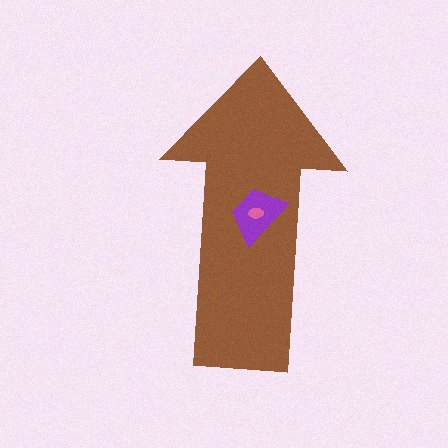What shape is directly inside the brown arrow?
The purple trapezoid.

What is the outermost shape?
The brown arrow.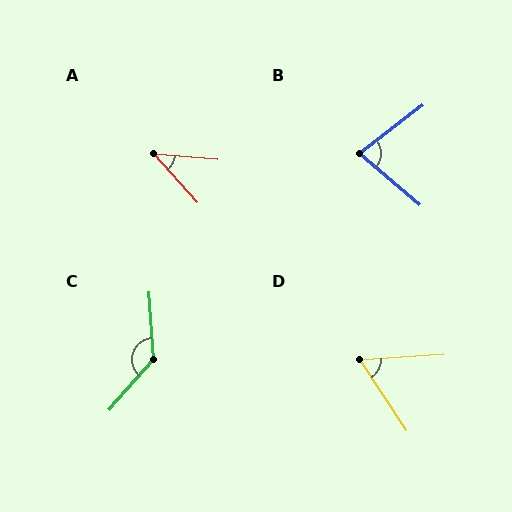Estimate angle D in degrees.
Approximately 60 degrees.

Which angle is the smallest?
A, at approximately 43 degrees.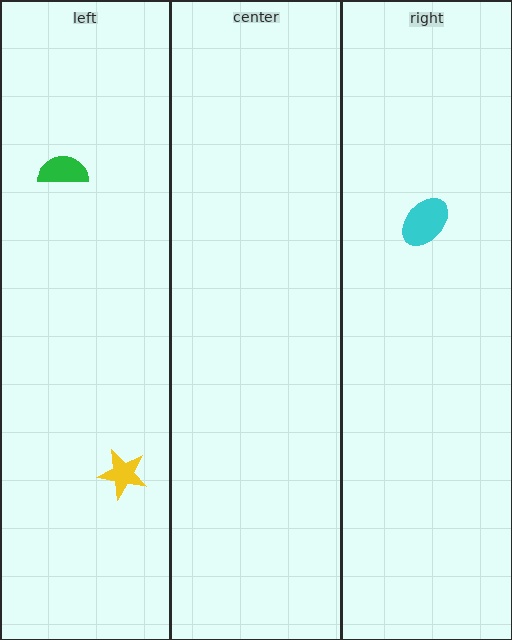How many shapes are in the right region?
1.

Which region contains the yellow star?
The left region.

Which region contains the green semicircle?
The left region.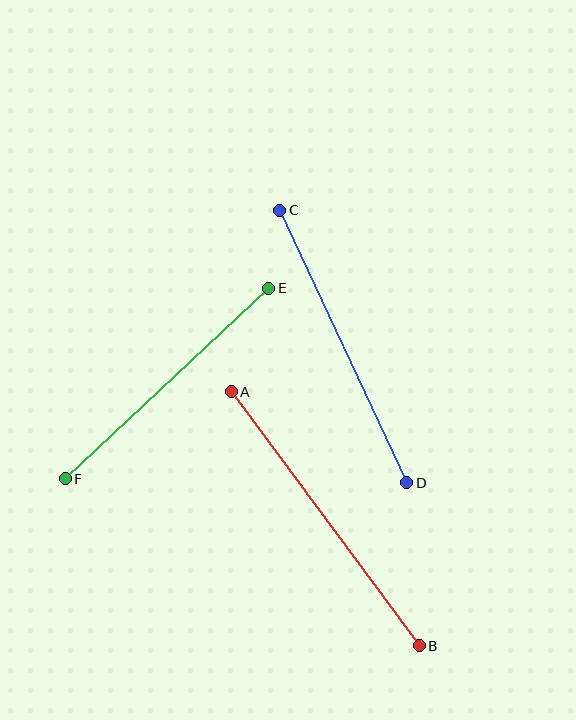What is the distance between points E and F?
The distance is approximately 279 pixels.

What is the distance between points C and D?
The distance is approximately 300 pixels.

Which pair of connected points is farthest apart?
Points A and B are farthest apart.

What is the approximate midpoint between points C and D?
The midpoint is at approximately (343, 347) pixels.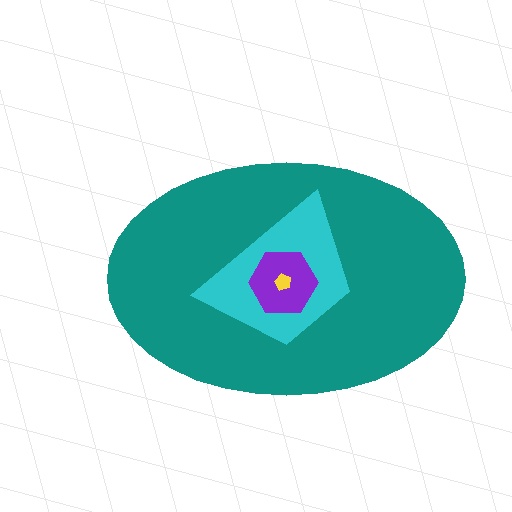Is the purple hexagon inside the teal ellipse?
Yes.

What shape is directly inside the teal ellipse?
The cyan trapezoid.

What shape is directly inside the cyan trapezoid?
The purple hexagon.